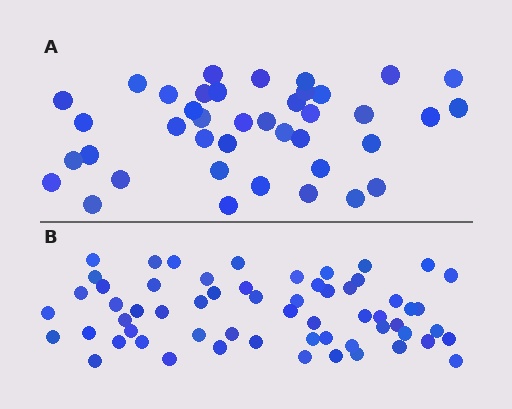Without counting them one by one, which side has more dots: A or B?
Region B (the bottom region) has more dots.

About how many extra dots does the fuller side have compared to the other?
Region B has approximately 20 more dots than region A.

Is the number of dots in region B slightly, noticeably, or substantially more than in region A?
Region B has substantially more. The ratio is roughly 1.5 to 1.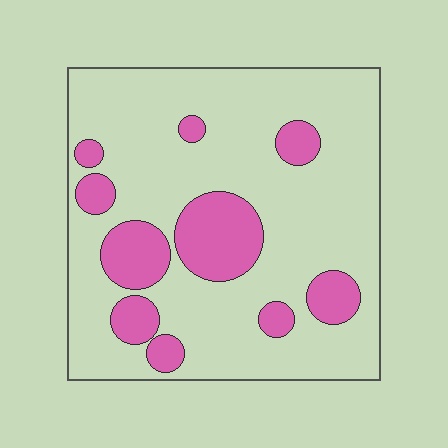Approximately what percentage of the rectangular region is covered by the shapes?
Approximately 20%.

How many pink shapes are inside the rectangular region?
10.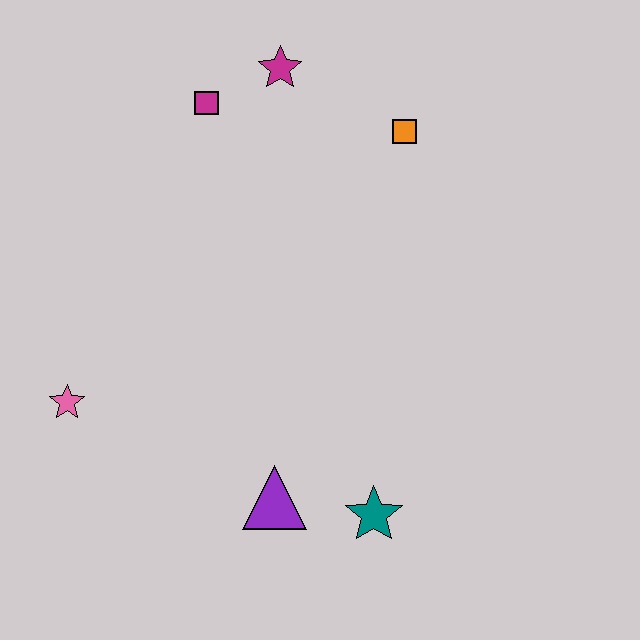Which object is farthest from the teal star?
The magenta star is farthest from the teal star.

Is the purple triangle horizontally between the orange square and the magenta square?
Yes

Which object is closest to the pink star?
The purple triangle is closest to the pink star.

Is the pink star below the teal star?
No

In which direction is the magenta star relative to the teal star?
The magenta star is above the teal star.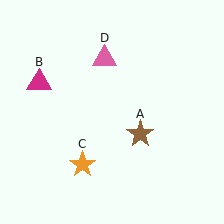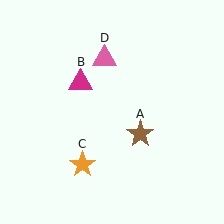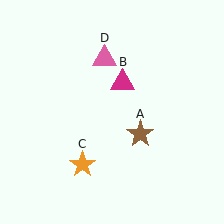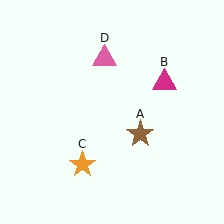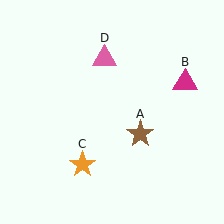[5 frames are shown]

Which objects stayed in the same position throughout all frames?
Brown star (object A) and orange star (object C) and pink triangle (object D) remained stationary.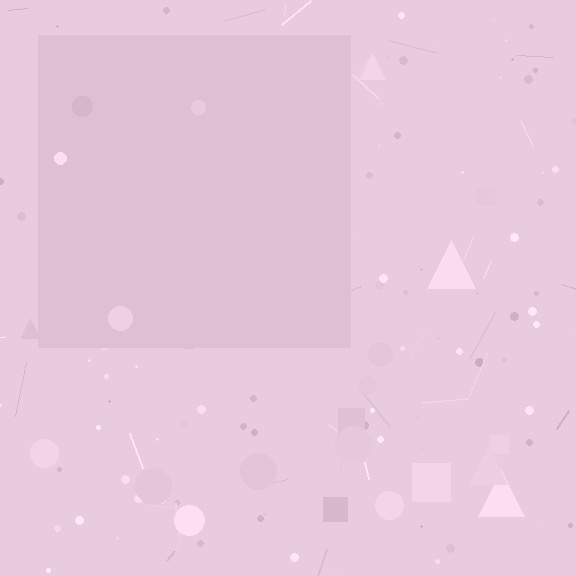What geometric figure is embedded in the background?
A square is embedded in the background.